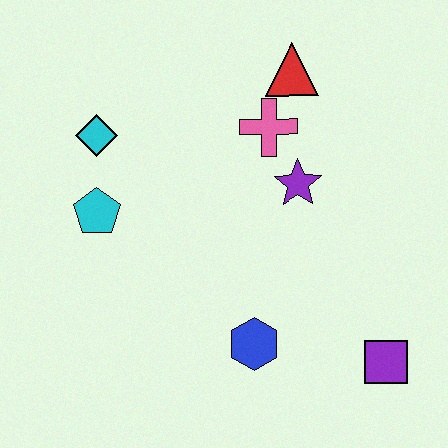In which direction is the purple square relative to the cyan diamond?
The purple square is to the right of the cyan diamond.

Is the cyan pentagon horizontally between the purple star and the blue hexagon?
No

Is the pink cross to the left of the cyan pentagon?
No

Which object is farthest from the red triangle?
The purple square is farthest from the red triangle.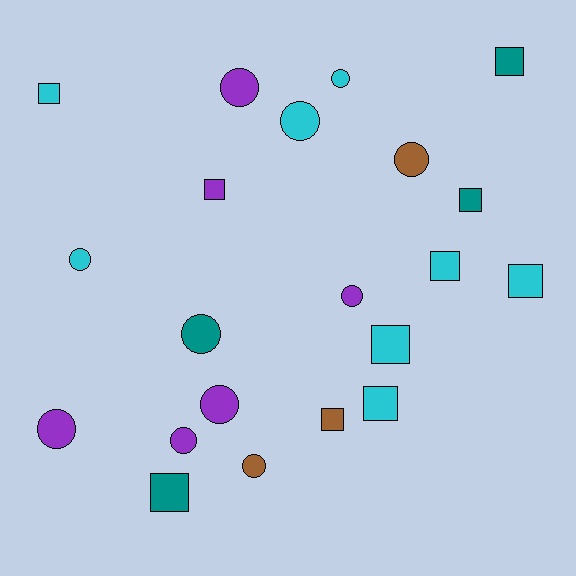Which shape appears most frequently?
Circle, with 11 objects.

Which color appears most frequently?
Cyan, with 8 objects.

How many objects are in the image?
There are 21 objects.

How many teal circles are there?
There is 1 teal circle.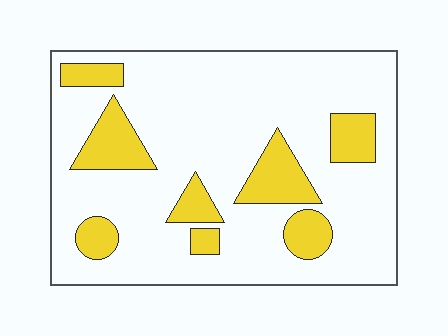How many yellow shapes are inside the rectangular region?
8.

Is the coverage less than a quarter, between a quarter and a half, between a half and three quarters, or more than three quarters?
Less than a quarter.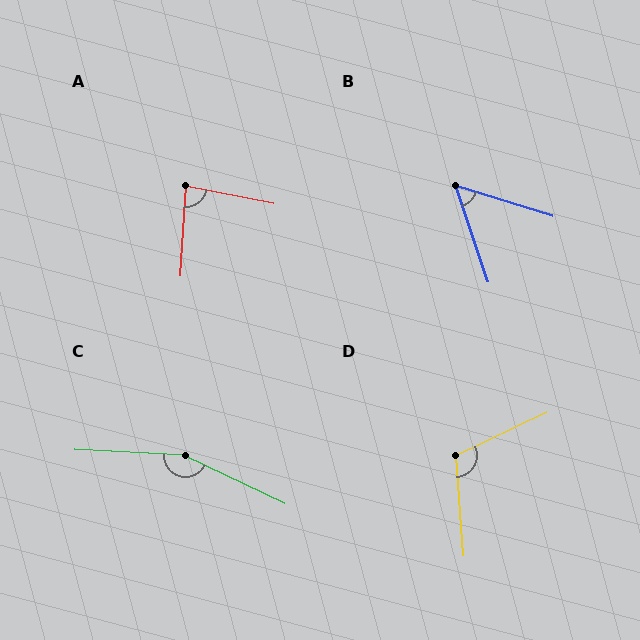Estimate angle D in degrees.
Approximately 111 degrees.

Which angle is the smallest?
B, at approximately 54 degrees.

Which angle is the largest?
C, at approximately 157 degrees.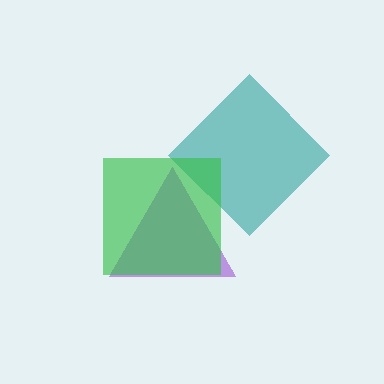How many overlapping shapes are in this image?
There are 3 overlapping shapes in the image.